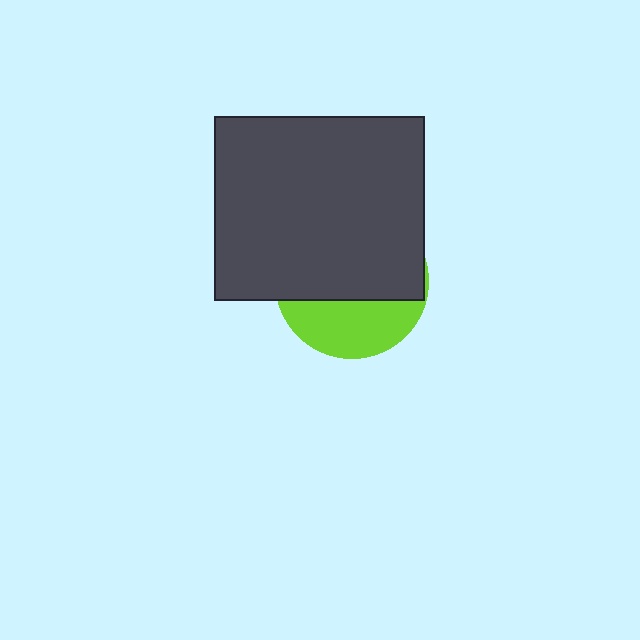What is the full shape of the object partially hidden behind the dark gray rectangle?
The partially hidden object is a lime circle.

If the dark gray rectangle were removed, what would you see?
You would see the complete lime circle.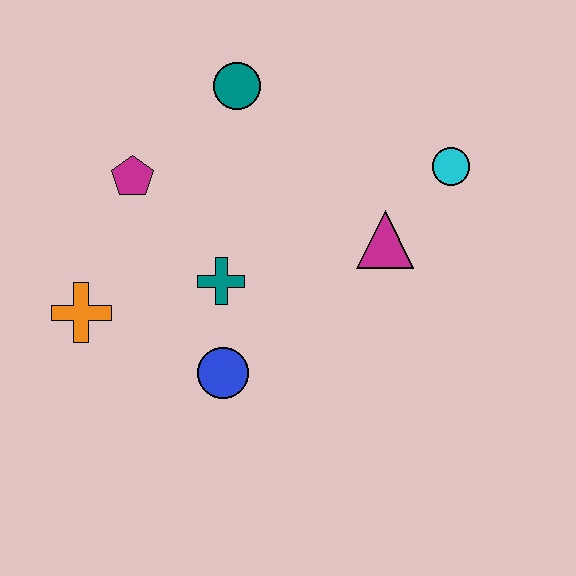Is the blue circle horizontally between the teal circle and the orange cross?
Yes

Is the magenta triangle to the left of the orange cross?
No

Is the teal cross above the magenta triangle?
No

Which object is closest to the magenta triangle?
The cyan circle is closest to the magenta triangle.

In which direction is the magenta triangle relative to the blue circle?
The magenta triangle is to the right of the blue circle.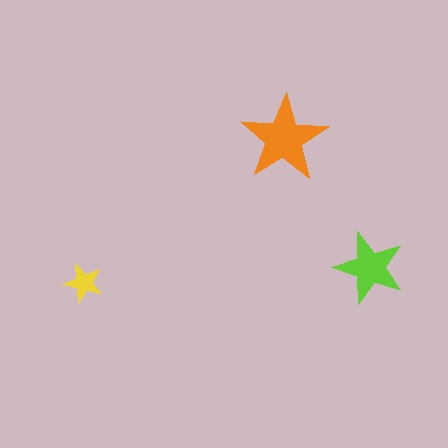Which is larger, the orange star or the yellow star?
The orange one.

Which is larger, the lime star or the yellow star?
The lime one.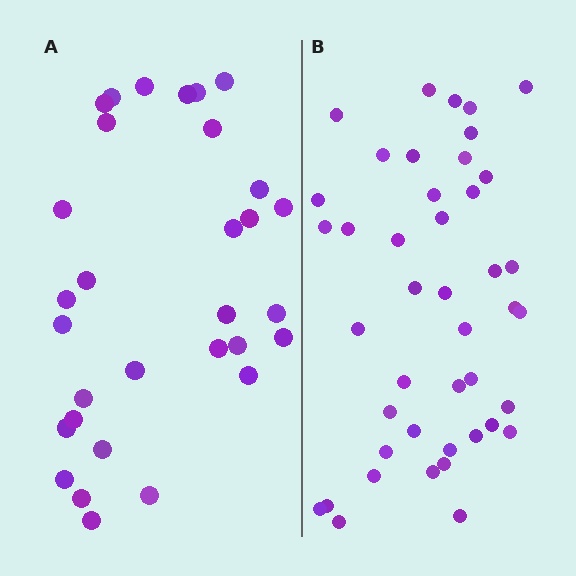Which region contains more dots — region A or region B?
Region B (the right region) has more dots.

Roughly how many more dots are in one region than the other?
Region B has roughly 12 or so more dots than region A.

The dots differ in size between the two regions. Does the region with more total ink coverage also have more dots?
No. Region A has more total ink coverage because its dots are larger, but region B actually contains more individual dots. Total area can be misleading — the number of items is what matters here.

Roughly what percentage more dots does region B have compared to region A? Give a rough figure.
About 40% more.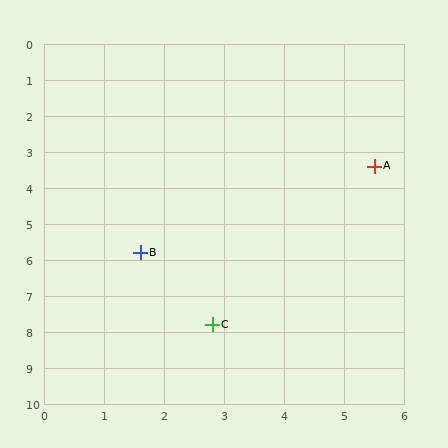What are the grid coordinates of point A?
Point A is at approximately (5.5, 3.4).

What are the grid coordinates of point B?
Point B is at approximately (1.6, 5.8).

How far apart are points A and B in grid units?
Points A and B are about 4.6 grid units apart.